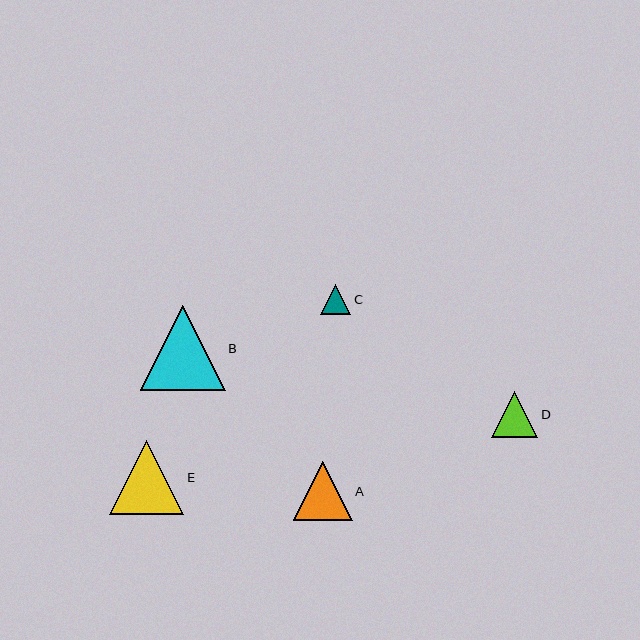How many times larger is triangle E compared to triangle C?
Triangle E is approximately 2.5 times the size of triangle C.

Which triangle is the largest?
Triangle B is the largest with a size of approximately 85 pixels.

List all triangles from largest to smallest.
From largest to smallest: B, E, A, D, C.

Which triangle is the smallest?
Triangle C is the smallest with a size of approximately 30 pixels.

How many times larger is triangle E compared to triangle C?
Triangle E is approximately 2.5 times the size of triangle C.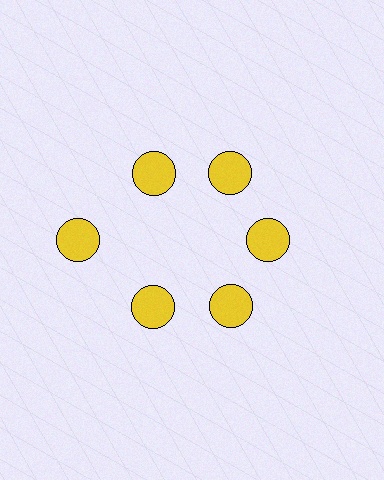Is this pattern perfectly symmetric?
No. The 6 yellow circles are arranged in a ring, but one element near the 9 o'clock position is pushed outward from the center, breaking the 6-fold rotational symmetry.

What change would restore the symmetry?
The symmetry would be restored by moving it inward, back onto the ring so that all 6 circles sit at equal angles and equal distance from the center.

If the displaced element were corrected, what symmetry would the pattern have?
It would have 6-fold rotational symmetry — the pattern would map onto itself every 60 degrees.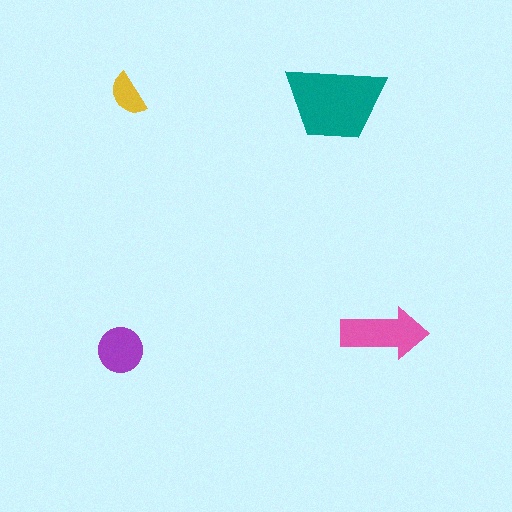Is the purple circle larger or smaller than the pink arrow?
Smaller.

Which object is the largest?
The teal trapezoid.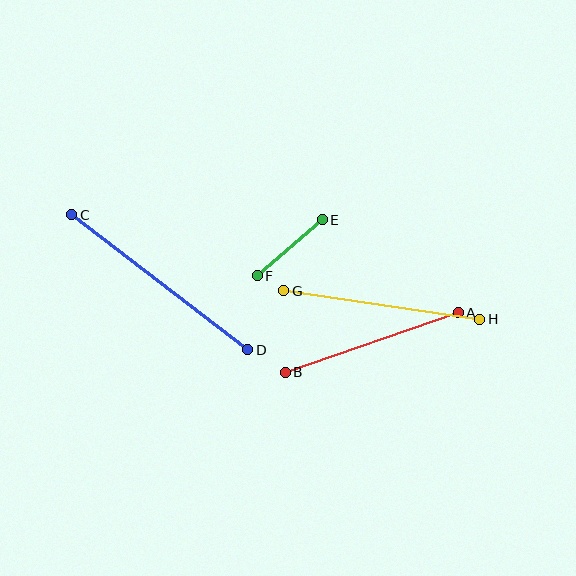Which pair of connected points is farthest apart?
Points C and D are farthest apart.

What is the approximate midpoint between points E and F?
The midpoint is at approximately (290, 248) pixels.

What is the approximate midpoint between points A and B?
The midpoint is at approximately (372, 343) pixels.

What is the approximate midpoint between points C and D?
The midpoint is at approximately (160, 282) pixels.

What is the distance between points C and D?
The distance is approximately 222 pixels.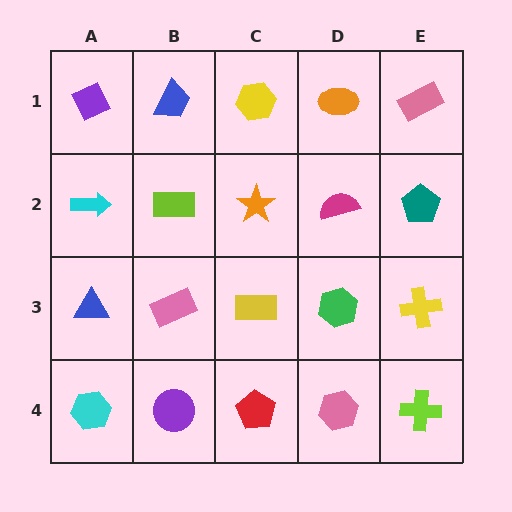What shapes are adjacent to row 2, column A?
A purple diamond (row 1, column A), a blue triangle (row 3, column A), a lime rectangle (row 2, column B).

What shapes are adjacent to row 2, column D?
An orange ellipse (row 1, column D), a green hexagon (row 3, column D), an orange star (row 2, column C), a teal pentagon (row 2, column E).